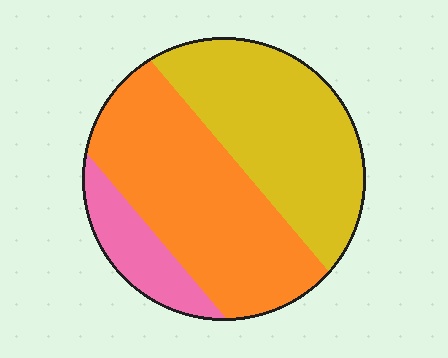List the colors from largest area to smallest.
From largest to smallest: orange, yellow, pink.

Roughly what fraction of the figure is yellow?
Yellow covers 41% of the figure.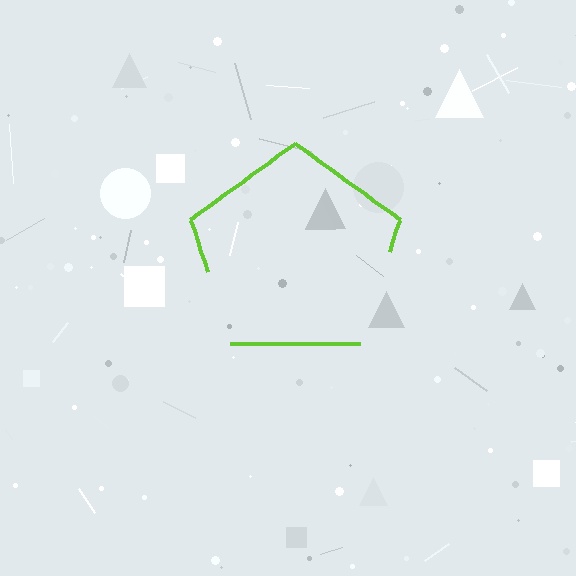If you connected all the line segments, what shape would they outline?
They would outline a pentagon.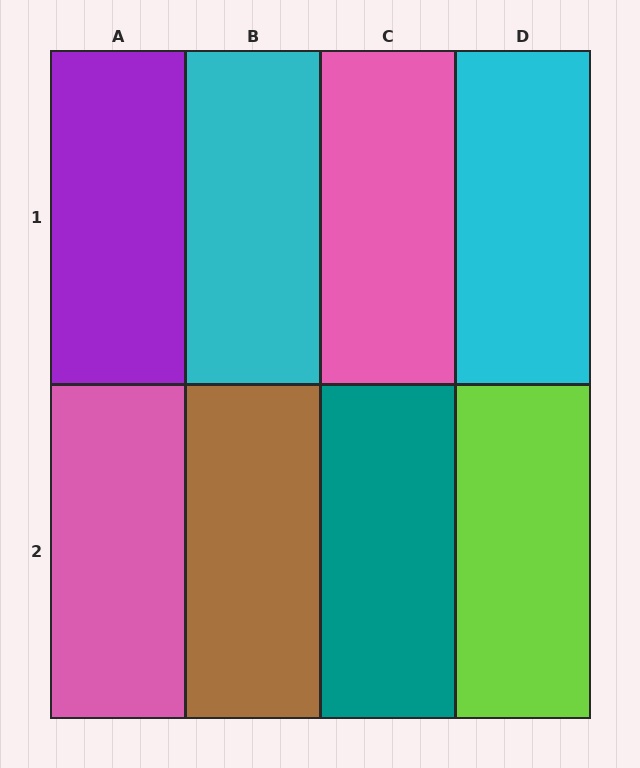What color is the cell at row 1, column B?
Cyan.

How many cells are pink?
2 cells are pink.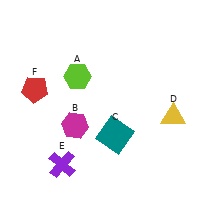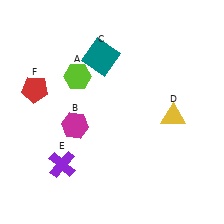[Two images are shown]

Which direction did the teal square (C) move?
The teal square (C) moved up.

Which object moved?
The teal square (C) moved up.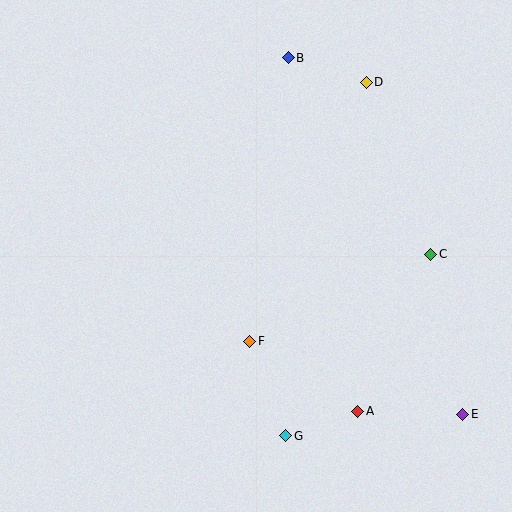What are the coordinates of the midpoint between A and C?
The midpoint between A and C is at (394, 333).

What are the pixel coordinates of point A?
Point A is at (358, 411).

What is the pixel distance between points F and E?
The distance between F and E is 225 pixels.